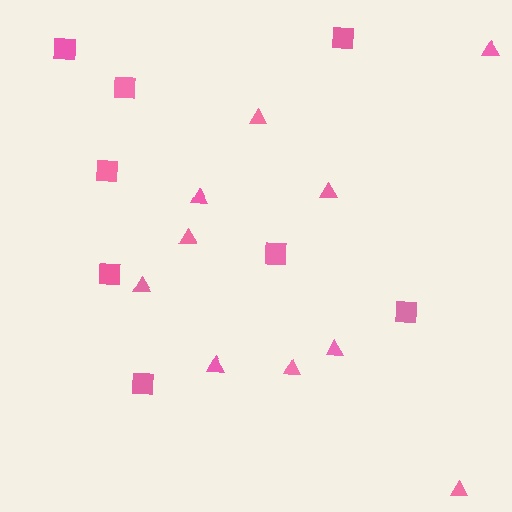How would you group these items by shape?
There are 2 groups: one group of squares (8) and one group of triangles (10).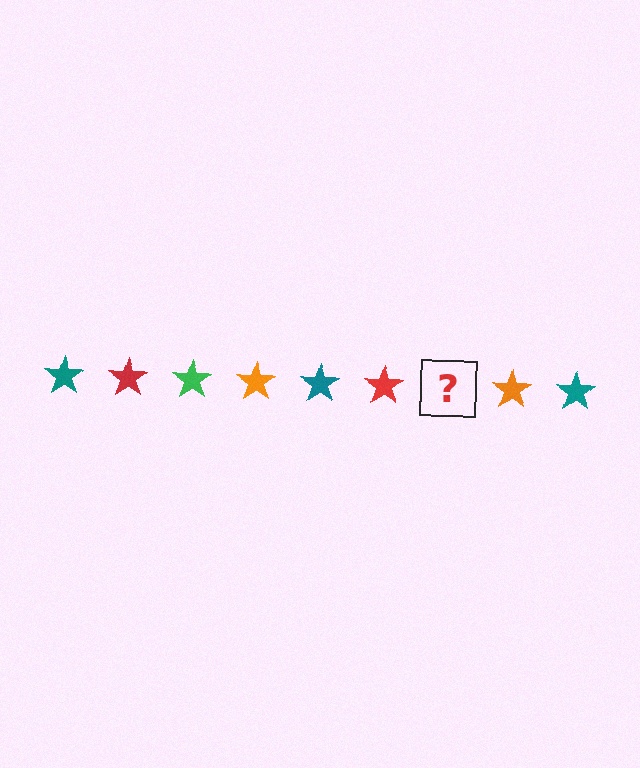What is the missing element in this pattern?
The missing element is a green star.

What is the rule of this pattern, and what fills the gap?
The rule is that the pattern cycles through teal, red, green, orange stars. The gap should be filled with a green star.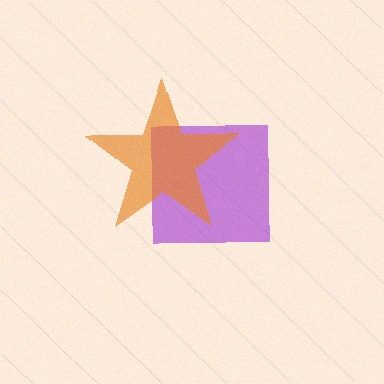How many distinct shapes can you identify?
There are 2 distinct shapes: a purple square, an orange star.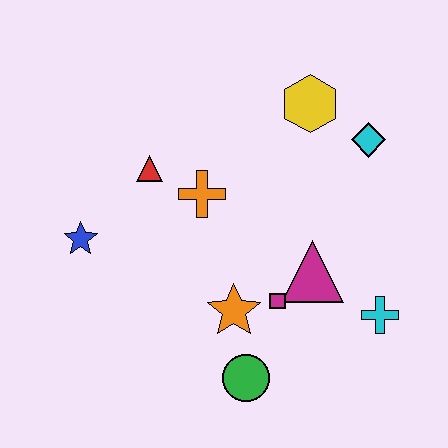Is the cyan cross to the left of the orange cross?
No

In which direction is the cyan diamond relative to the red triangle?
The cyan diamond is to the right of the red triangle.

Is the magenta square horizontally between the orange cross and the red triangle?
No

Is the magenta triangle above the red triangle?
No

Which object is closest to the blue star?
The red triangle is closest to the blue star.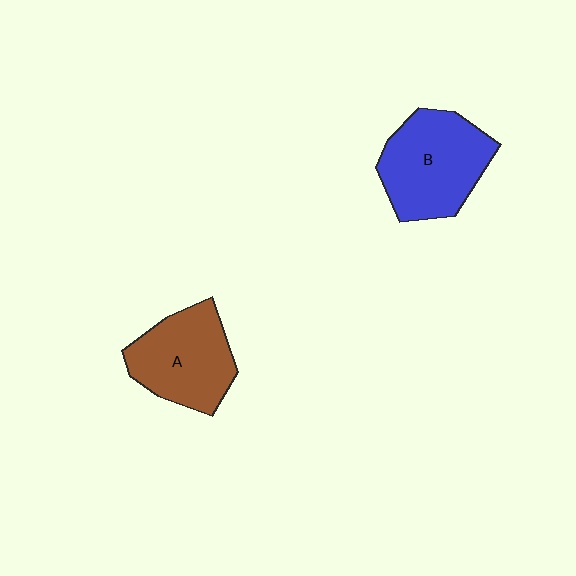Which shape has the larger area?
Shape B (blue).